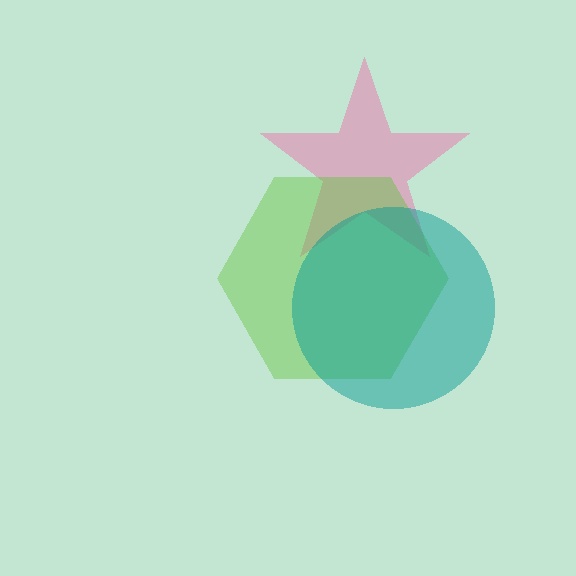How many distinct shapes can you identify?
There are 3 distinct shapes: a pink star, a lime hexagon, a teal circle.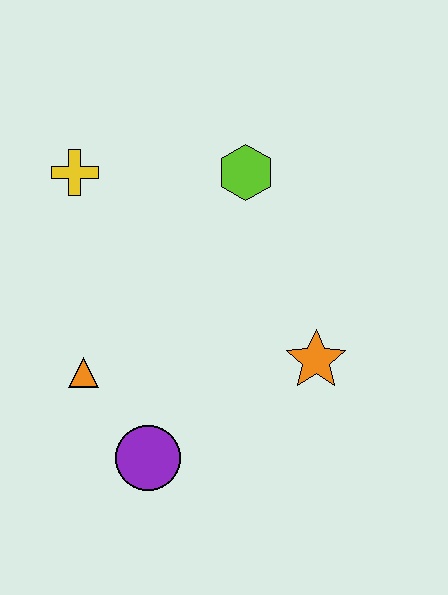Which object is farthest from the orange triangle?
The lime hexagon is farthest from the orange triangle.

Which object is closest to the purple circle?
The orange triangle is closest to the purple circle.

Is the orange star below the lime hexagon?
Yes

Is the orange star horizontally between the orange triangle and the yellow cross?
No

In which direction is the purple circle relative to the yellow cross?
The purple circle is below the yellow cross.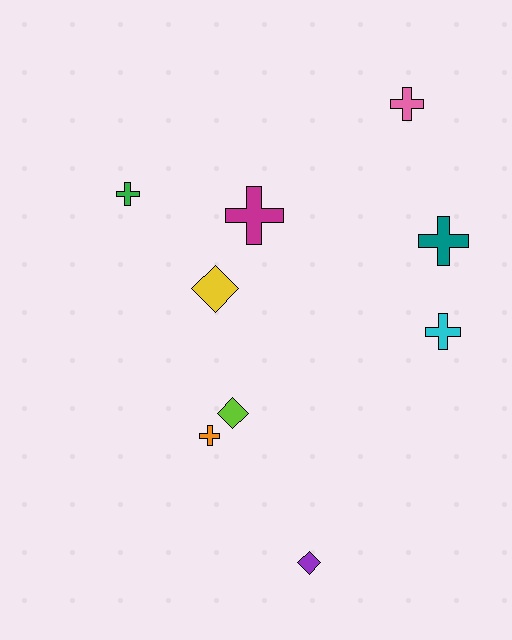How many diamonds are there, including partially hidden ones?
There are 3 diamonds.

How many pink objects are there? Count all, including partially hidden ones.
There is 1 pink object.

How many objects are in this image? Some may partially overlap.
There are 9 objects.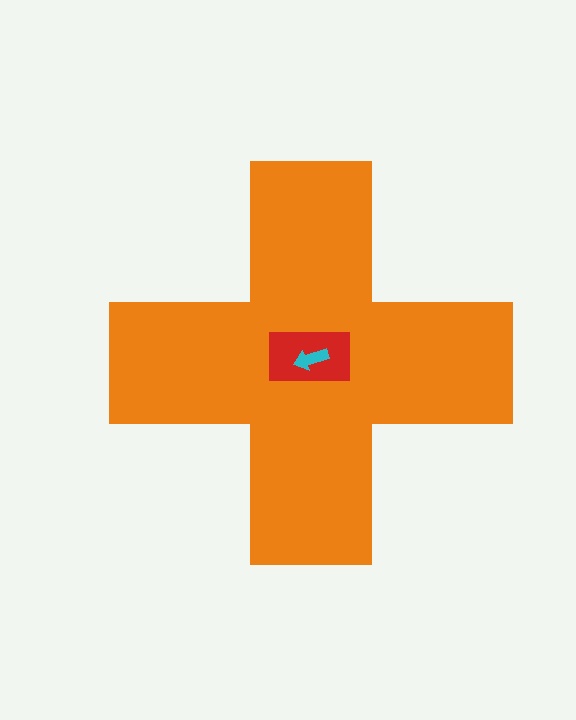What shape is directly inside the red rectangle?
The cyan arrow.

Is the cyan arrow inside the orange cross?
Yes.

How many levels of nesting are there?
3.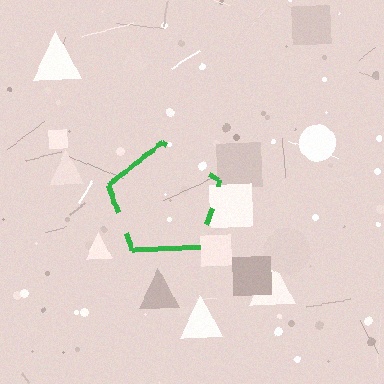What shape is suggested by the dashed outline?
The dashed outline suggests a pentagon.